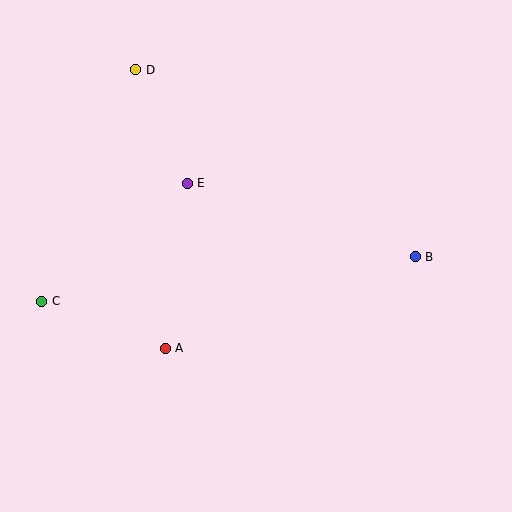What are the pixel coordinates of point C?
Point C is at (42, 301).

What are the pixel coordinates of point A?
Point A is at (165, 348).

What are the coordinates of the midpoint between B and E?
The midpoint between B and E is at (301, 220).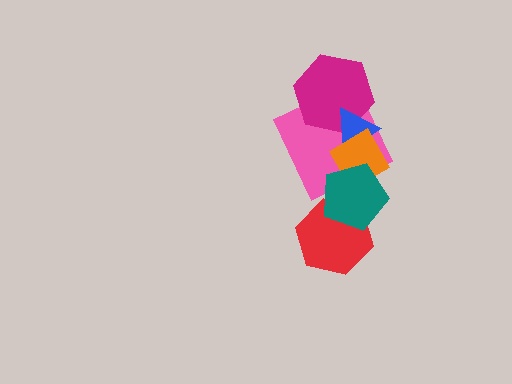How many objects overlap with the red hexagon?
1 object overlaps with the red hexagon.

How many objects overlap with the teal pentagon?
3 objects overlap with the teal pentagon.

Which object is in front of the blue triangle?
The orange diamond is in front of the blue triangle.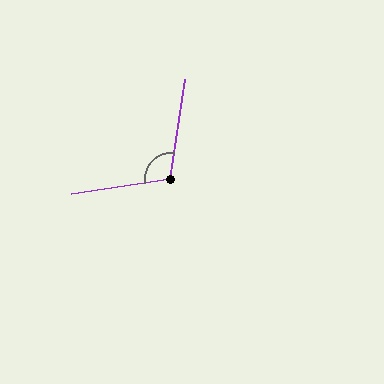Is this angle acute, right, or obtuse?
It is obtuse.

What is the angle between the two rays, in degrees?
Approximately 107 degrees.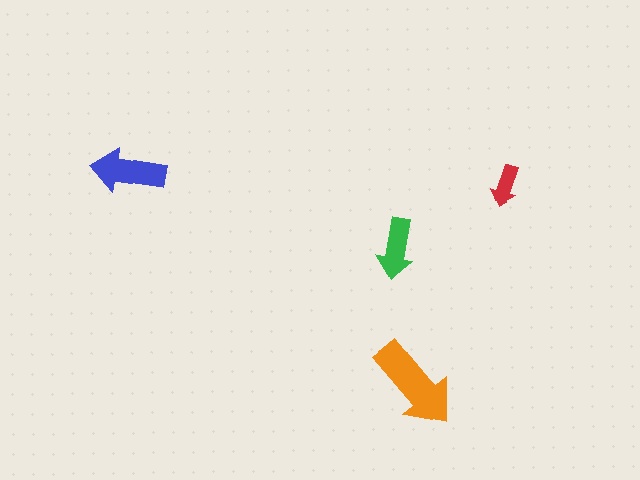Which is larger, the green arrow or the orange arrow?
The orange one.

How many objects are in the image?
There are 4 objects in the image.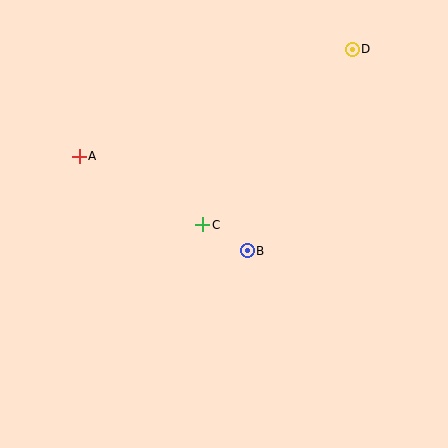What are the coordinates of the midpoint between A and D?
The midpoint between A and D is at (216, 103).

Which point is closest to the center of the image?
Point C at (203, 225) is closest to the center.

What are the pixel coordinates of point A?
Point A is at (79, 156).